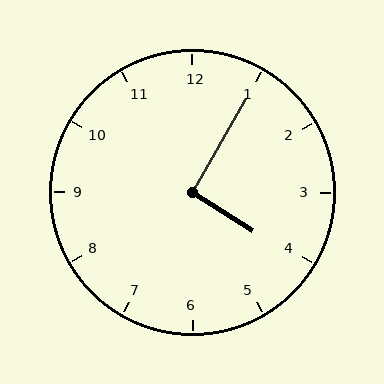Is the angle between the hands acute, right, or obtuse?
It is right.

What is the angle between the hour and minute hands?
Approximately 92 degrees.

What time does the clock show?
4:05.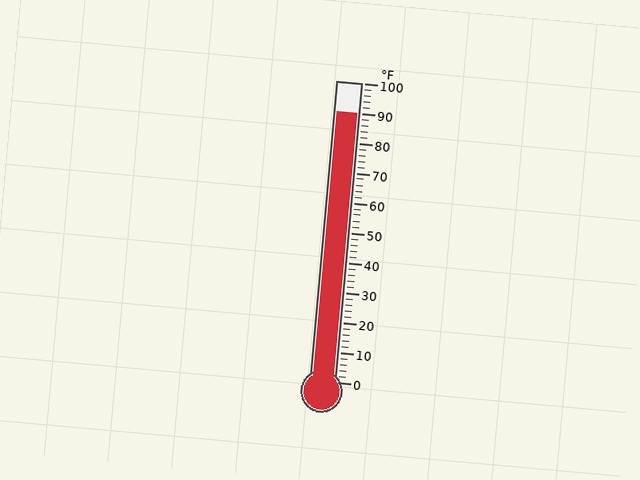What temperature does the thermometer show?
The thermometer shows approximately 90°F.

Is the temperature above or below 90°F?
The temperature is at 90°F.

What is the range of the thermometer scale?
The thermometer scale ranges from 0°F to 100°F.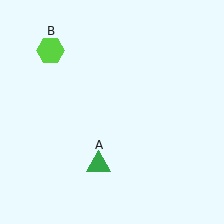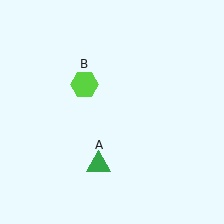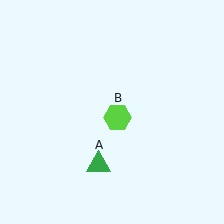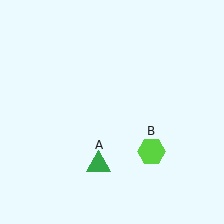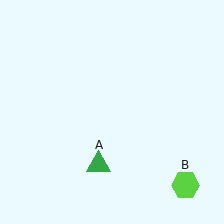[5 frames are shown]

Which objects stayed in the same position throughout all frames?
Green triangle (object A) remained stationary.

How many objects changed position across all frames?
1 object changed position: lime hexagon (object B).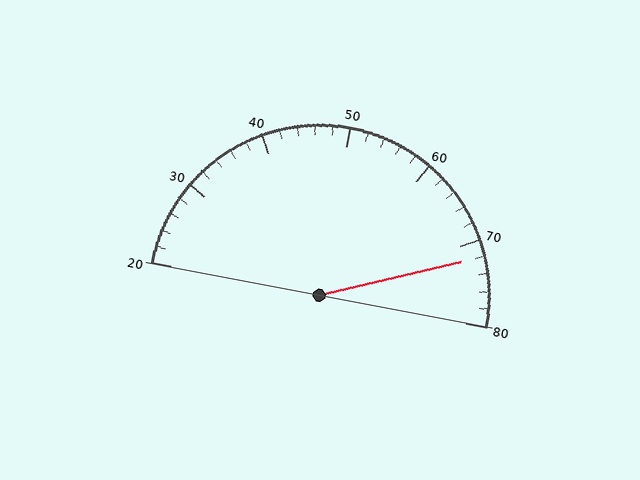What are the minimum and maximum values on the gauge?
The gauge ranges from 20 to 80.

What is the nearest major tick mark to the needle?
The nearest major tick mark is 70.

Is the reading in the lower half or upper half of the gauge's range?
The reading is in the upper half of the range (20 to 80).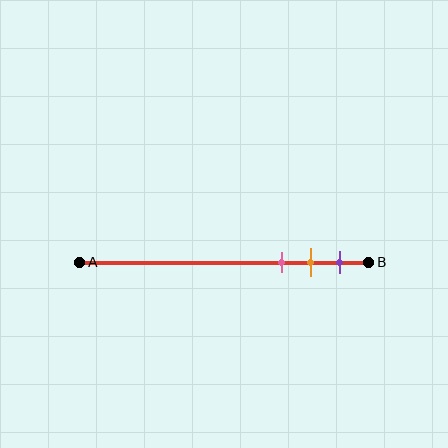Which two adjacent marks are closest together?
The orange and purple marks are the closest adjacent pair.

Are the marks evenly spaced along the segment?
Yes, the marks are approximately evenly spaced.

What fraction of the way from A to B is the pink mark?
The pink mark is approximately 70% (0.7) of the way from A to B.